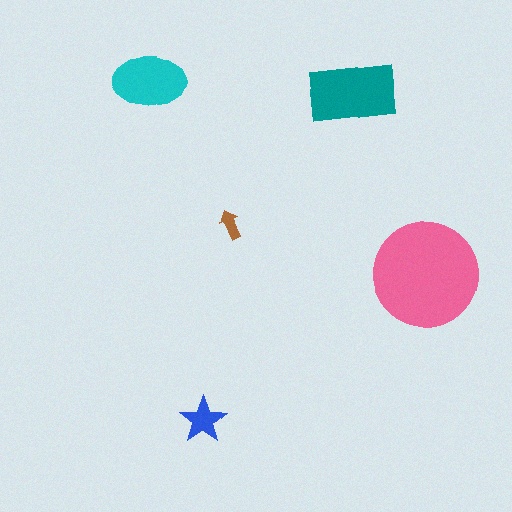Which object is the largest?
The pink circle.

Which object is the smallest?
The brown arrow.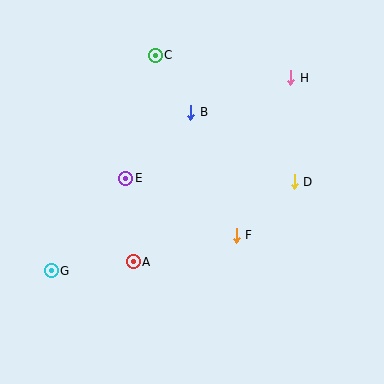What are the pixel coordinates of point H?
Point H is at (291, 78).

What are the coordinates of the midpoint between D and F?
The midpoint between D and F is at (265, 209).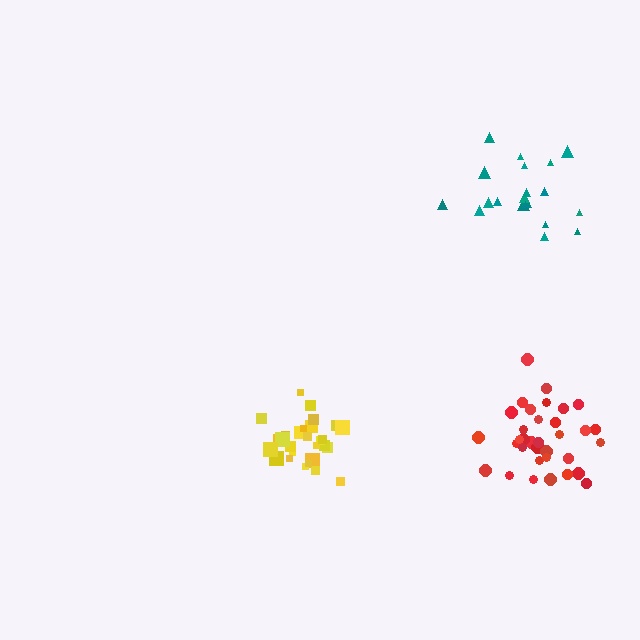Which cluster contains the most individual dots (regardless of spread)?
Red (34).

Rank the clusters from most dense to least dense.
yellow, red, teal.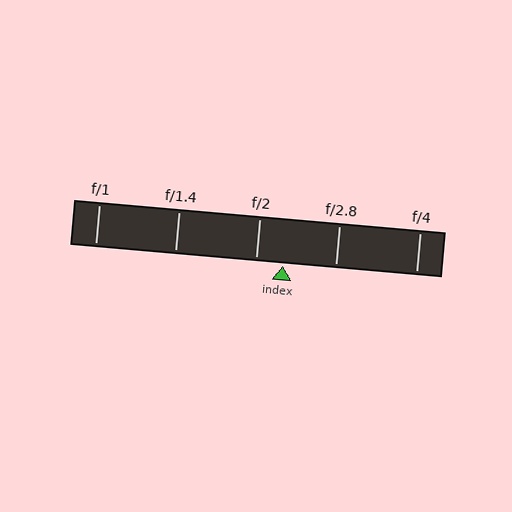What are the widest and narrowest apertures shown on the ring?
The widest aperture shown is f/1 and the narrowest is f/4.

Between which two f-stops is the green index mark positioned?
The index mark is between f/2 and f/2.8.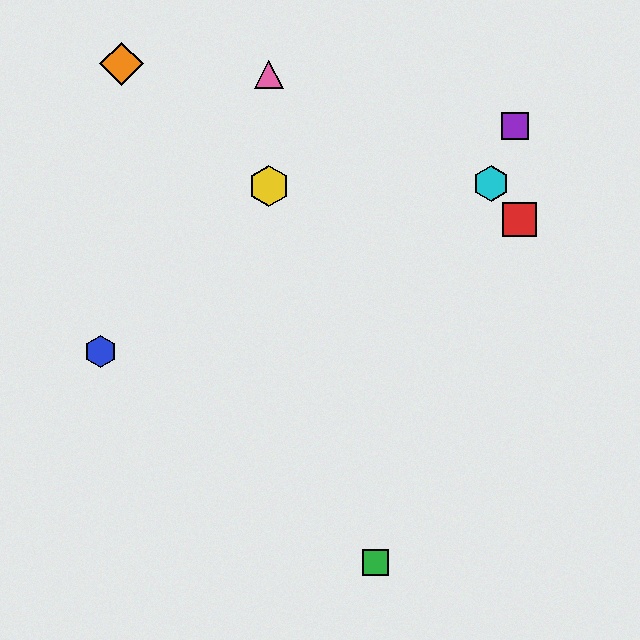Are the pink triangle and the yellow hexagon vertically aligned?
Yes, both are at x≈269.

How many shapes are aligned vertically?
2 shapes (the yellow hexagon, the pink triangle) are aligned vertically.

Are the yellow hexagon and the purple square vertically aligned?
No, the yellow hexagon is at x≈269 and the purple square is at x≈515.